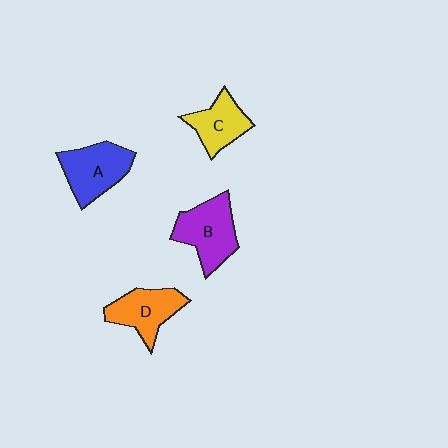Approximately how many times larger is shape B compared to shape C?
Approximately 1.4 times.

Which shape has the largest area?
Shape B (purple).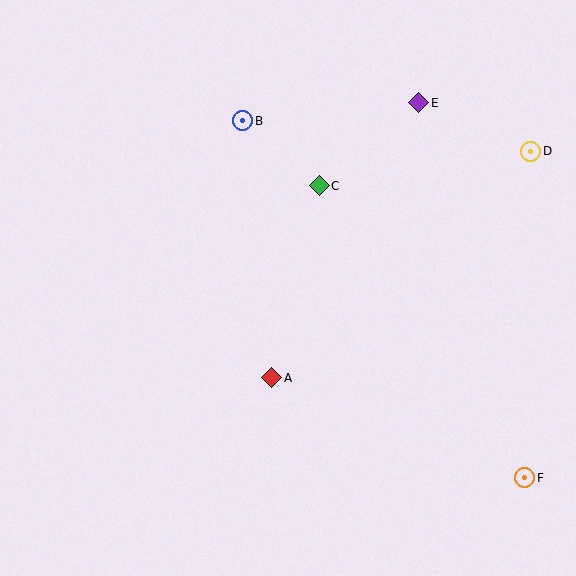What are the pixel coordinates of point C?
Point C is at (319, 186).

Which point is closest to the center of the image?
Point A at (272, 378) is closest to the center.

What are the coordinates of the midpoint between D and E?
The midpoint between D and E is at (475, 127).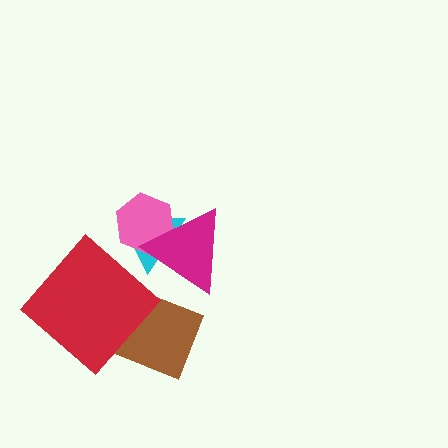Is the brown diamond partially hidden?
Yes, it is partially covered by another shape.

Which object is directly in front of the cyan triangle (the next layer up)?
The pink hexagon is directly in front of the cyan triangle.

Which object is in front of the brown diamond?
The red diamond is in front of the brown diamond.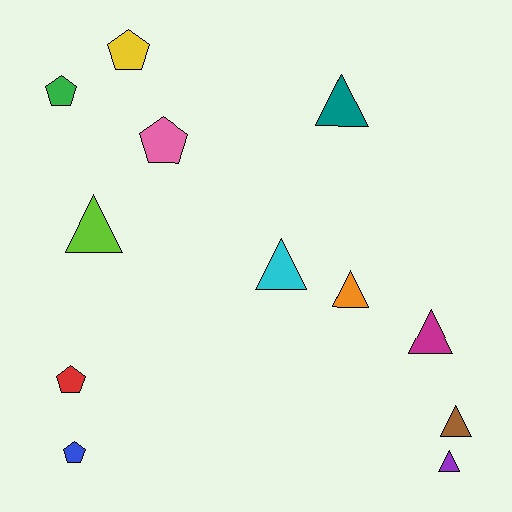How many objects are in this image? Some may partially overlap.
There are 12 objects.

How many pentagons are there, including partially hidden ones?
There are 5 pentagons.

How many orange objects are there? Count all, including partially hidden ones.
There is 1 orange object.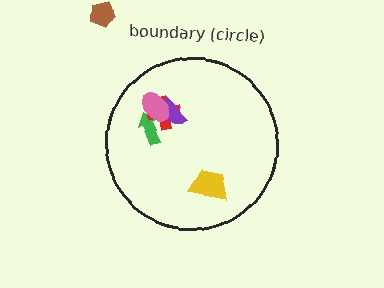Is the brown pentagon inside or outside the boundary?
Outside.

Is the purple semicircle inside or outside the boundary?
Inside.